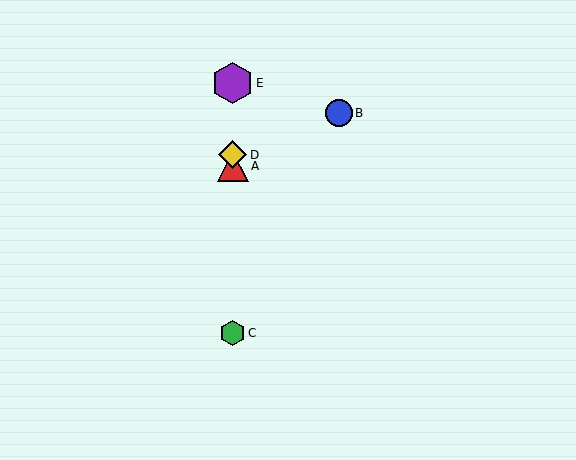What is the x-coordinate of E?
Object E is at x≈233.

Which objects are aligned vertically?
Objects A, C, D, E are aligned vertically.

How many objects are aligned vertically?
4 objects (A, C, D, E) are aligned vertically.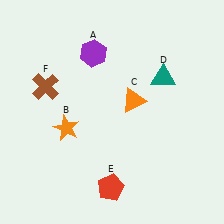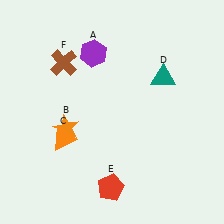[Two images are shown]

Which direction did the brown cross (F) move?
The brown cross (F) moved up.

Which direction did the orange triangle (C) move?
The orange triangle (C) moved left.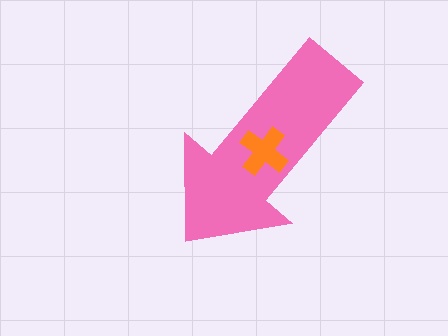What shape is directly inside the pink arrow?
The orange cross.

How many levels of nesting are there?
2.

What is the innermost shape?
The orange cross.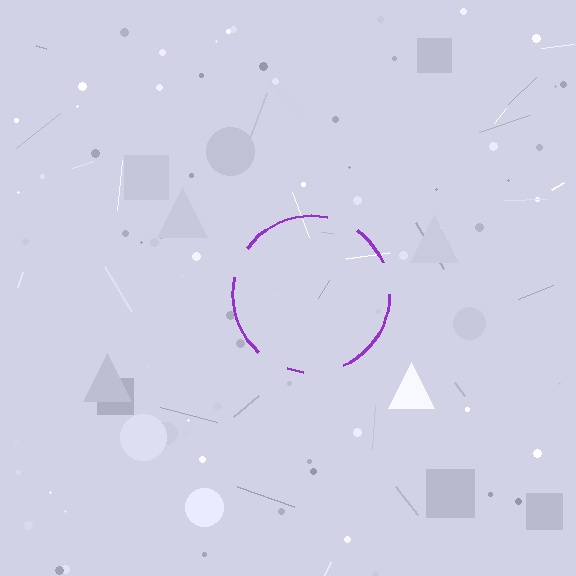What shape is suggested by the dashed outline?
The dashed outline suggests a circle.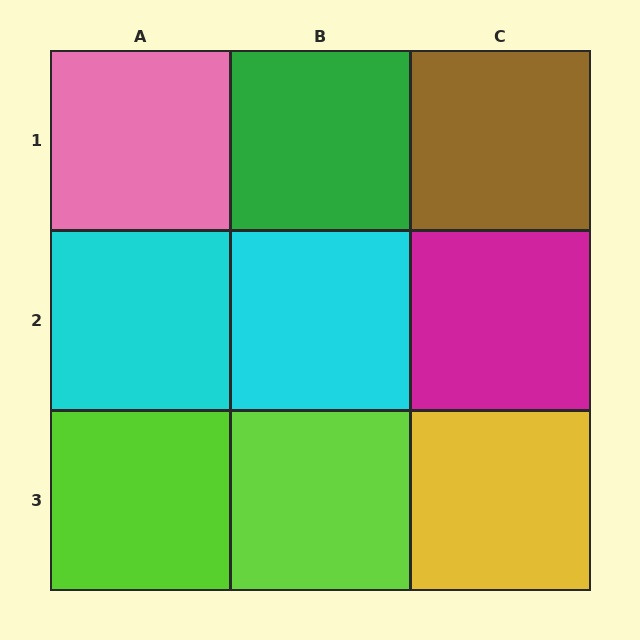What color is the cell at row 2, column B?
Cyan.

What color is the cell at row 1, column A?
Pink.